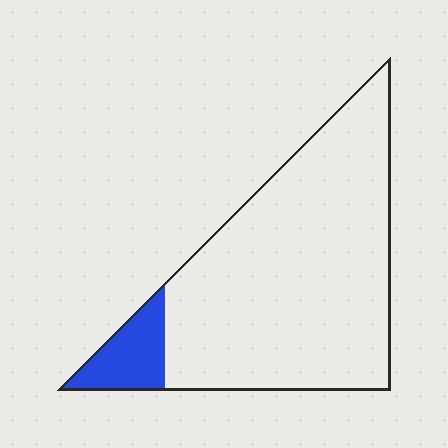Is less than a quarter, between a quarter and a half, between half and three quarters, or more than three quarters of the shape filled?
Less than a quarter.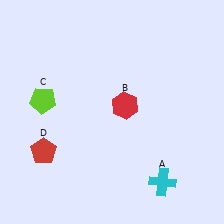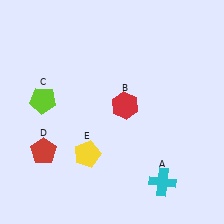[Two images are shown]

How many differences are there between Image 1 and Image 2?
There is 1 difference between the two images.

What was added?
A yellow pentagon (E) was added in Image 2.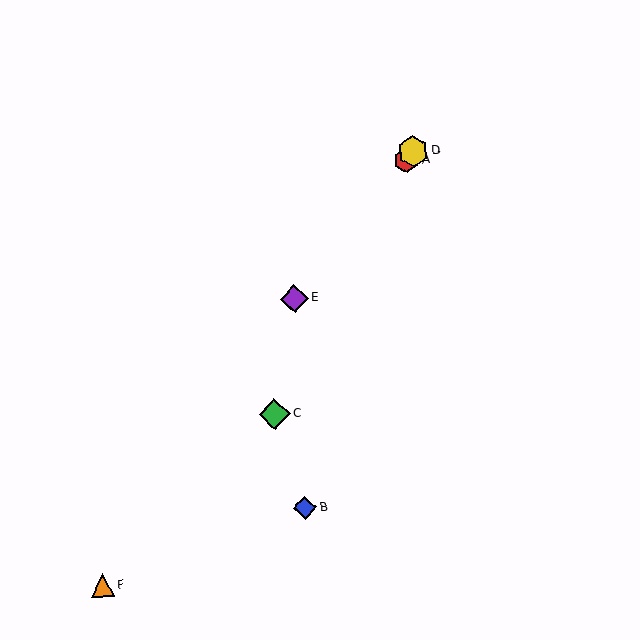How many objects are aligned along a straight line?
3 objects (A, D, E) are aligned along a straight line.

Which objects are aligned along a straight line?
Objects A, D, E are aligned along a straight line.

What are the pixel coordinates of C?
Object C is at (275, 414).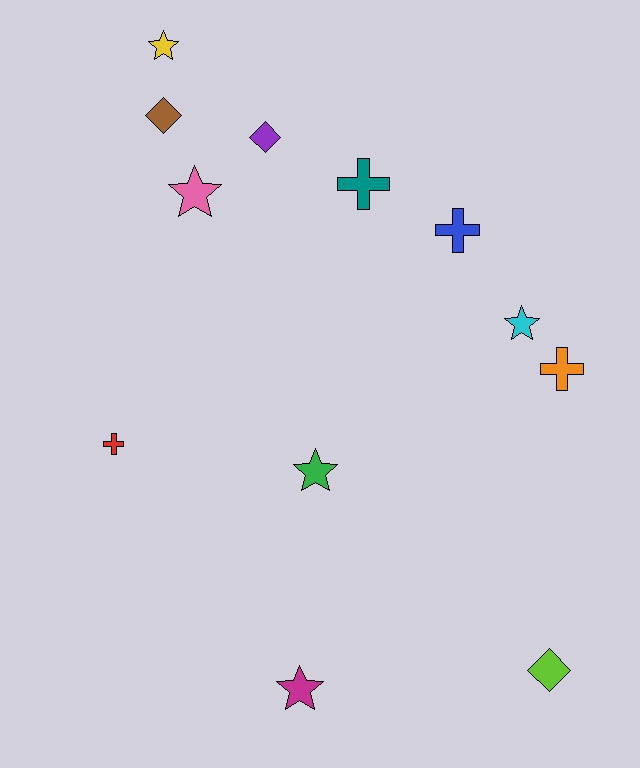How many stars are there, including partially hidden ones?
There are 5 stars.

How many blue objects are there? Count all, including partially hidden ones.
There is 1 blue object.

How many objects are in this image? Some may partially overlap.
There are 12 objects.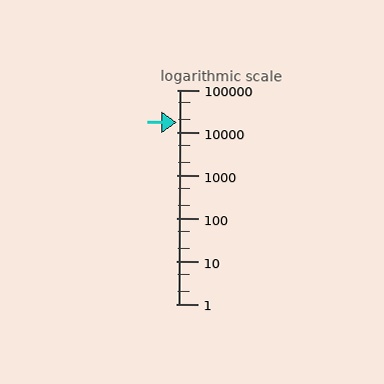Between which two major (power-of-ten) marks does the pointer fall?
The pointer is between 10000 and 100000.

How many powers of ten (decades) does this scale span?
The scale spans 5 decades, from 1 to 100000.